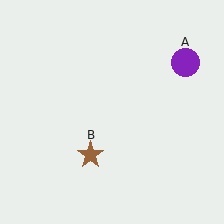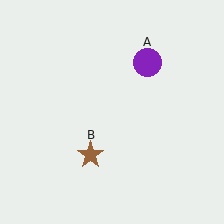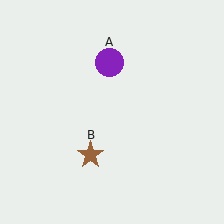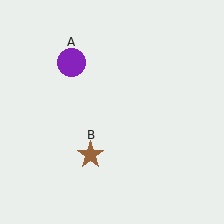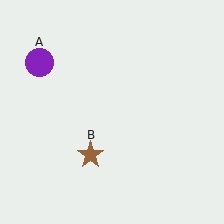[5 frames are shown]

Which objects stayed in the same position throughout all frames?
Brown star (object B) remained stationary.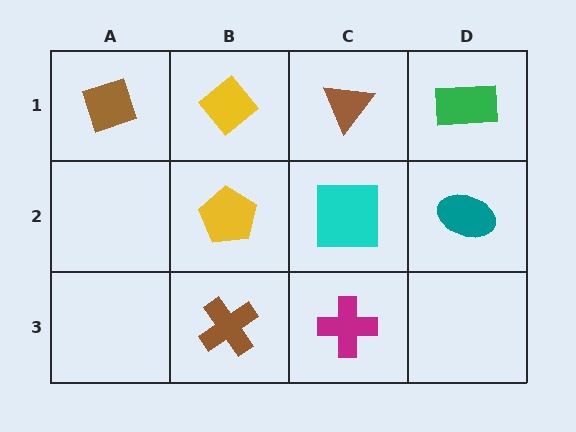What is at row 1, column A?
A brown diamond.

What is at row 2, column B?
A yellow pentagon.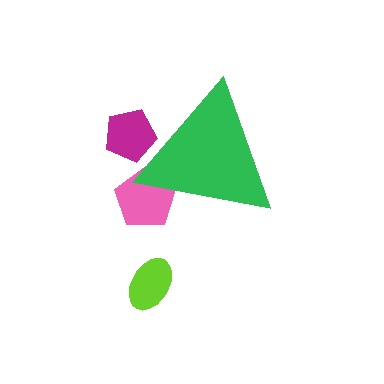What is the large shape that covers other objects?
A green triangle.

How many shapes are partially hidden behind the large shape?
2 shapes are partially hidden.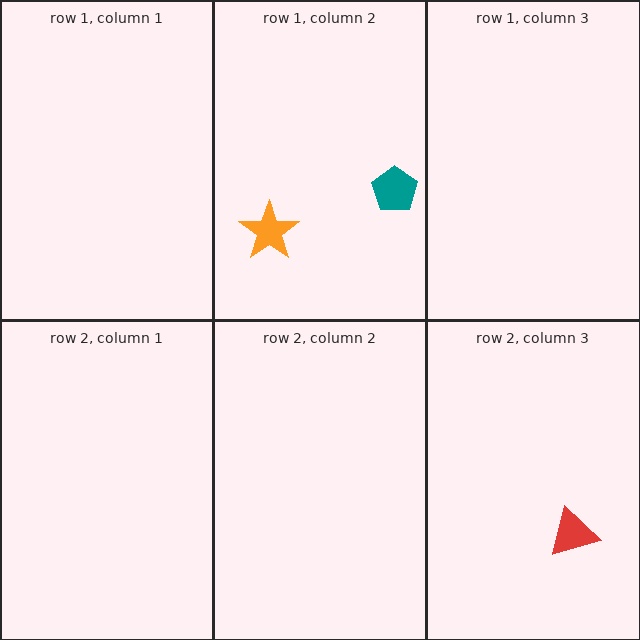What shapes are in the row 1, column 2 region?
The orange star, the teal pentagon.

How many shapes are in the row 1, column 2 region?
2.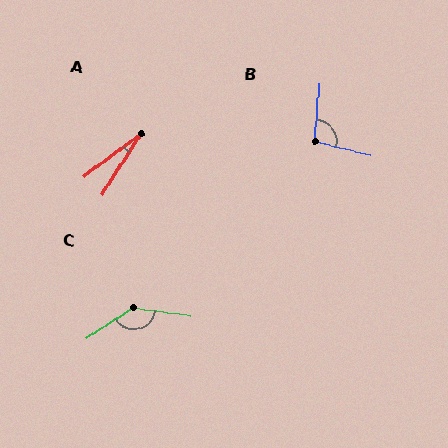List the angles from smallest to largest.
A (20°), B (99°), C (139°).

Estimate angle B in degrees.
Approximately 99 degrees.